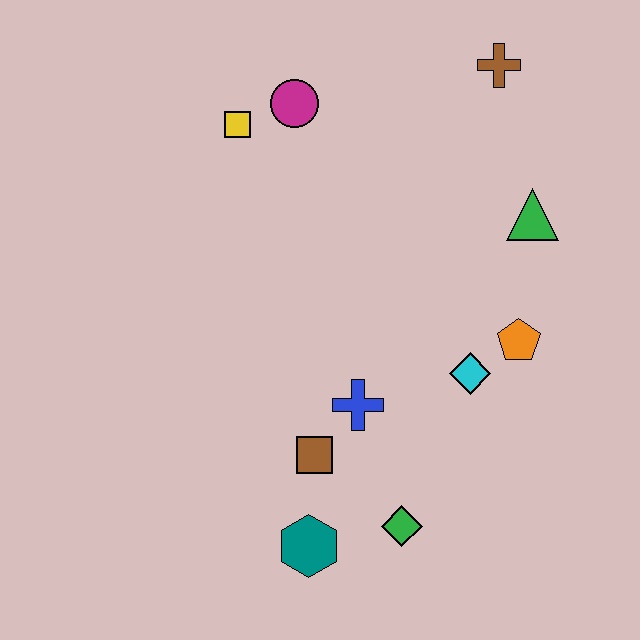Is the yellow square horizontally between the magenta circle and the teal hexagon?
No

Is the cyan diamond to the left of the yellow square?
No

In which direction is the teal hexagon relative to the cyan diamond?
The teal hexagon is below the cyan diamond.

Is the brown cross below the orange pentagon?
No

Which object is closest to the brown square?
The blue cross is closest to the brown square.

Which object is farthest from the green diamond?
The brown cross is farthest from the green diamond.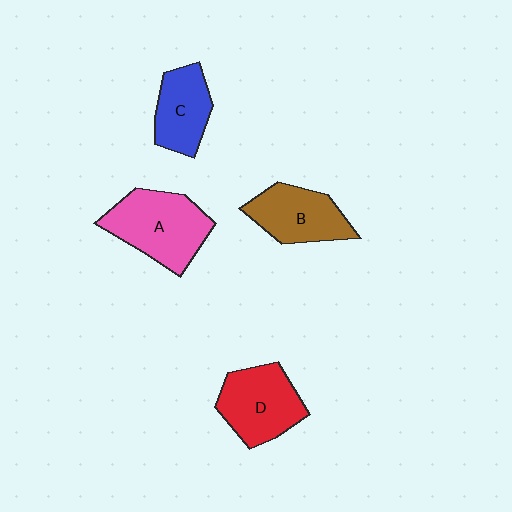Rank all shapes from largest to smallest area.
From largest to smallest: A (pink), D (red), B (brown), C (blue).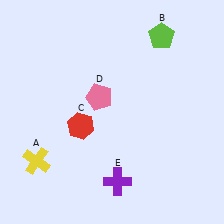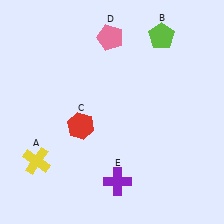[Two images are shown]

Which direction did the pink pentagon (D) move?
The pink pentagon (D) moved up.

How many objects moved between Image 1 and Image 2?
1 object moved between the two images.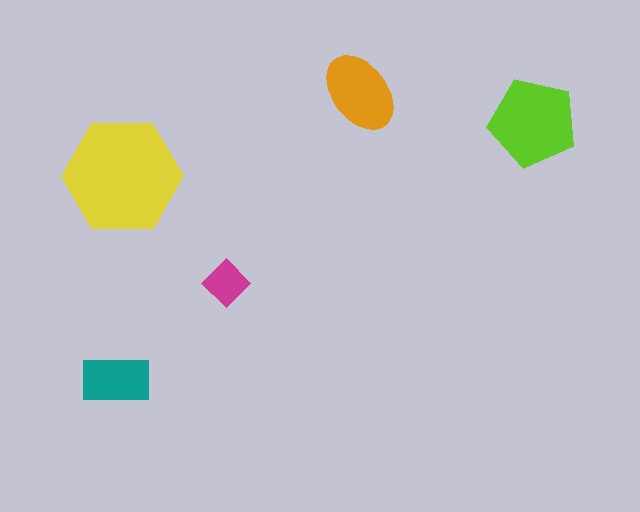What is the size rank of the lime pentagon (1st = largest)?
2nd.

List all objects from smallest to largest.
The magenta diamond, the teal rectangle, the orange ellipse, the lime pentagon, the yellow hexagon.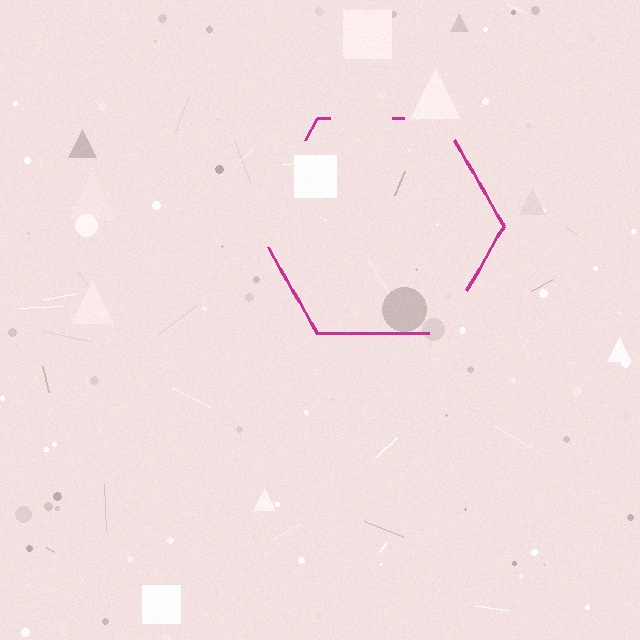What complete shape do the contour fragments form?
The contour fragments form a hexagon.